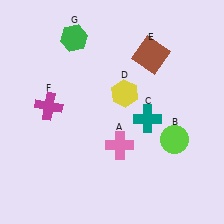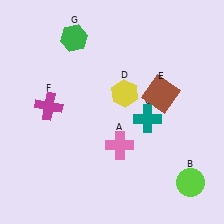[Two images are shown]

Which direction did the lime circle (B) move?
The lime circle (B) moved down.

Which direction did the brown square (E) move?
The brown square (E) moved down.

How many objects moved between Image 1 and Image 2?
2 objects moved between the two images.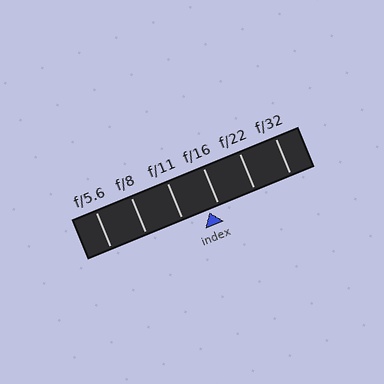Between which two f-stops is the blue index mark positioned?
The index mark is between f/11 and f/16.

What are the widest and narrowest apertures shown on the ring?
The widest aperture shown is f/5.6 and the narrowest is f/32.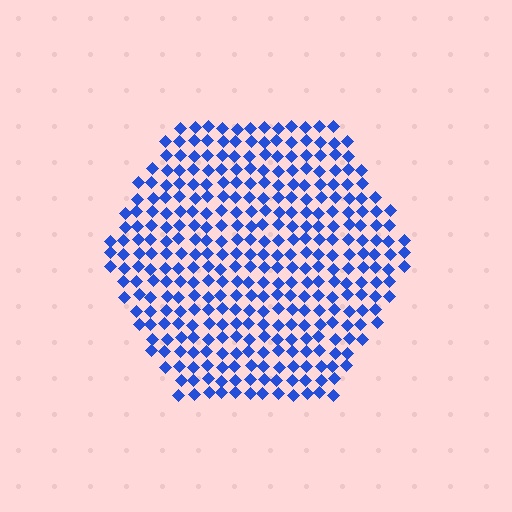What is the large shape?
The large shape is a hexagon.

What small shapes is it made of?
It is made of small diamonds.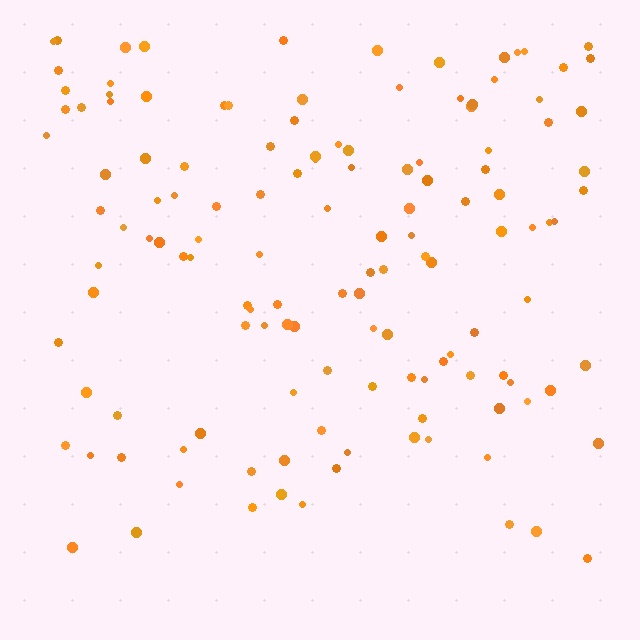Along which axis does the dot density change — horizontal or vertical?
Vertical.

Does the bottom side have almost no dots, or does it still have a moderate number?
Still a moderate number, just noticeably fewer than the top.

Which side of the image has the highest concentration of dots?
The top.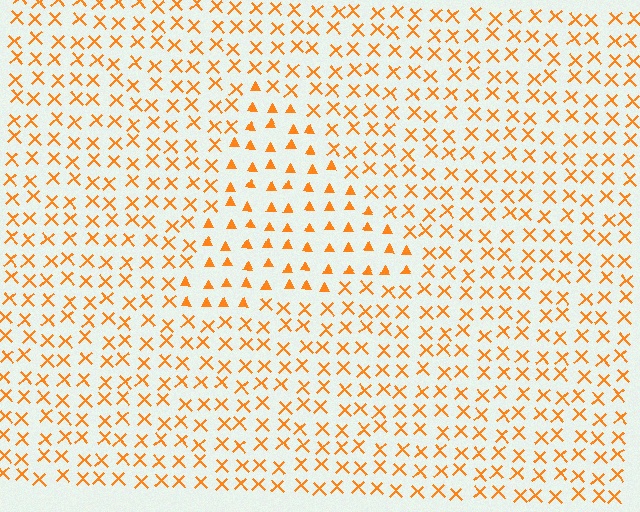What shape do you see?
I see a triangle.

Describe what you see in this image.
The image is filled with small orange elements arranged in a uniform grid. A triangle-shaped region contains triangles, while the surrounding area contains X marks. The boundary is defined purely by the change in element shape.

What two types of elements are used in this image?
The image uses triangles inside the triangle region and X marks outside it.